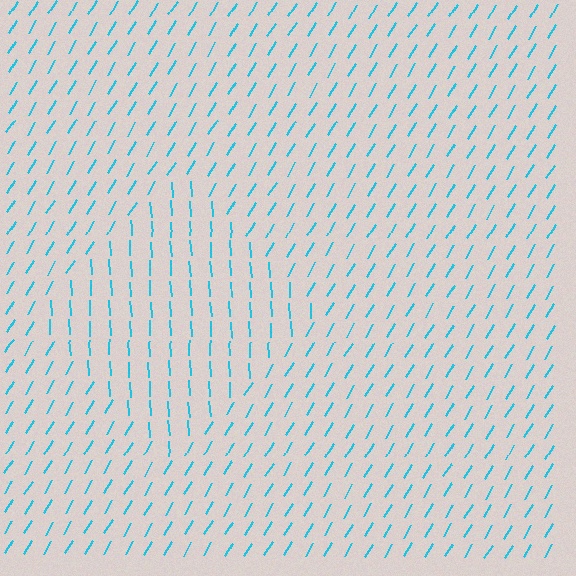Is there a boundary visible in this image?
Yes, there is a texture boundary formed by a change in line orientation.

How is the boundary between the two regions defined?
The boundary is defined purely by a change in line orientation (approximately 34 degrees difference). All lines are the same color and thickness.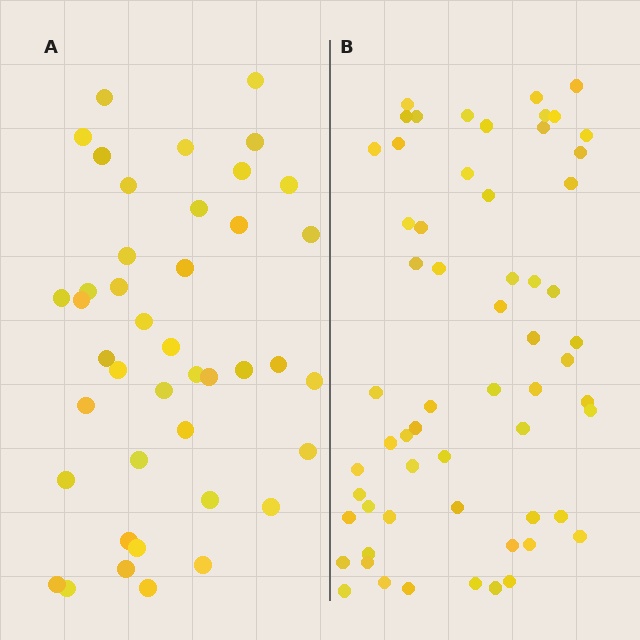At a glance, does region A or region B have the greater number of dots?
Region B (the right region) has more dots.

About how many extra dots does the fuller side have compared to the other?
Region B has approximately 20 more dots than region A.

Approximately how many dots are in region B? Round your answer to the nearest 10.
About 60 dots.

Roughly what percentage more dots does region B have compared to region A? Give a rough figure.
About 45% more.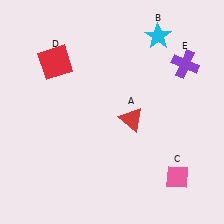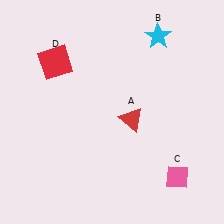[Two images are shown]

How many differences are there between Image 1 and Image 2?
There is 1 difference between the two images.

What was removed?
The purple cross (E) was removed in Image 2.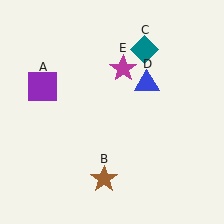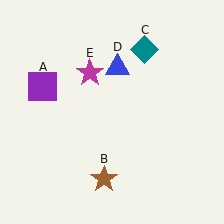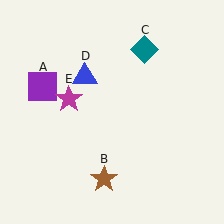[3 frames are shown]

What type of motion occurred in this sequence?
The blue triangle (object D), magenta star (object E) rotated counterclockwise around the center of the scene.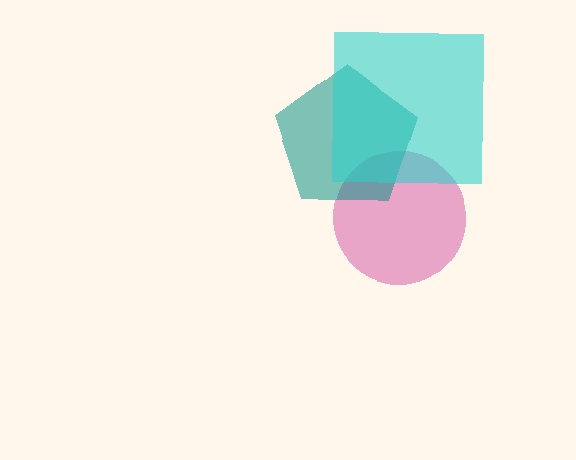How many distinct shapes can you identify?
There are 3 distinct shapes: a magenta circle, a teal pentagon, a cyan square.